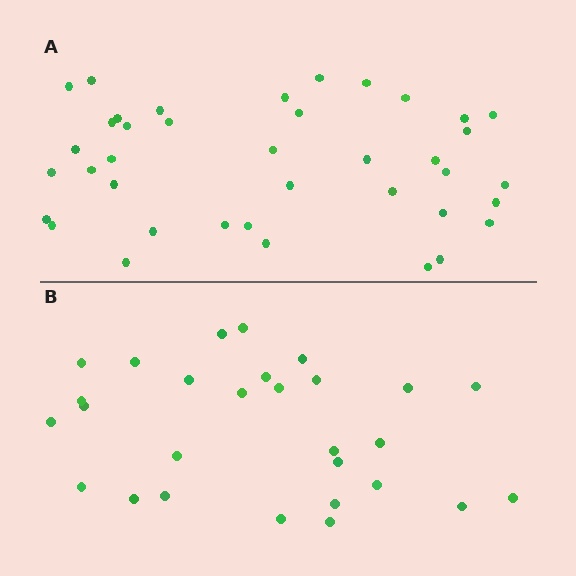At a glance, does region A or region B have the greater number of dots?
Region A (the top region) has more dots.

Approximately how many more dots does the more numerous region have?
Region A has roughly 12 or so more dots than region B.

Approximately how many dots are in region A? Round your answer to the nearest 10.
About 40 dots. (The exact count is 39, which rounds to 40.)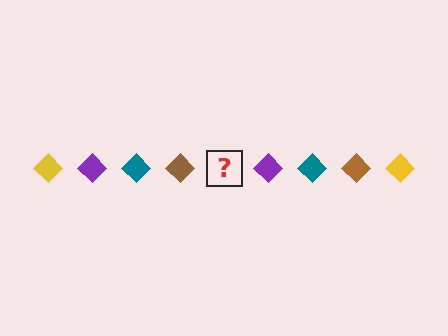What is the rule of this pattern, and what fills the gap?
The rule is that the pattern cycles through yellow, purple, teal, brown diamonds. The gap should be filled with a yellow diamond.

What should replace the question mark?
The question mark should be replaced with a yellow diamond.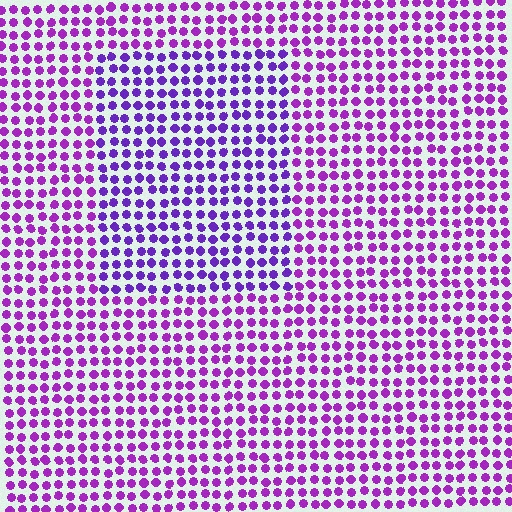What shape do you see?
I see a rectangle.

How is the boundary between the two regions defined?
The boundary is defined purely by a slight shift in hue (about 24 degrees). Spacing, size, and orientation are identical on both sides.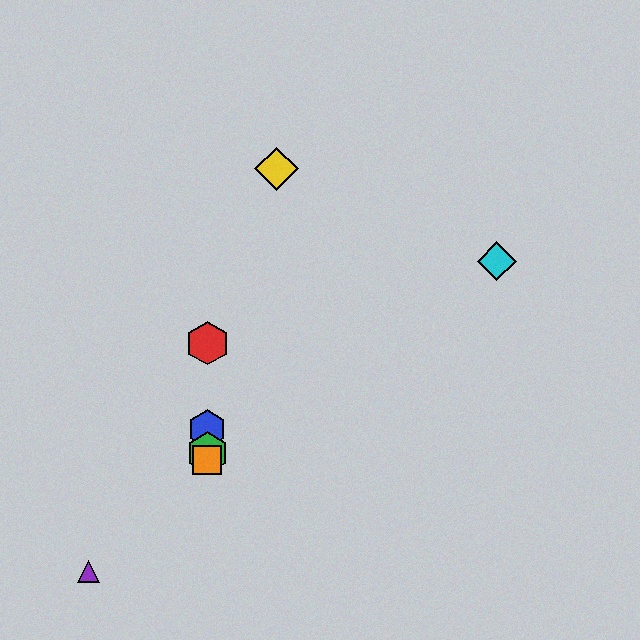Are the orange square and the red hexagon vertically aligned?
Yes, both are at x≈207.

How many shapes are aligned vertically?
4 shapes (the red hexagon, the blue hexagon, the green hexagon, the orange square) are aligned vertically.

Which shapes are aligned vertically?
The red hexagon, the blue hexagon, the green hexagon, the orange square are aligned vertically.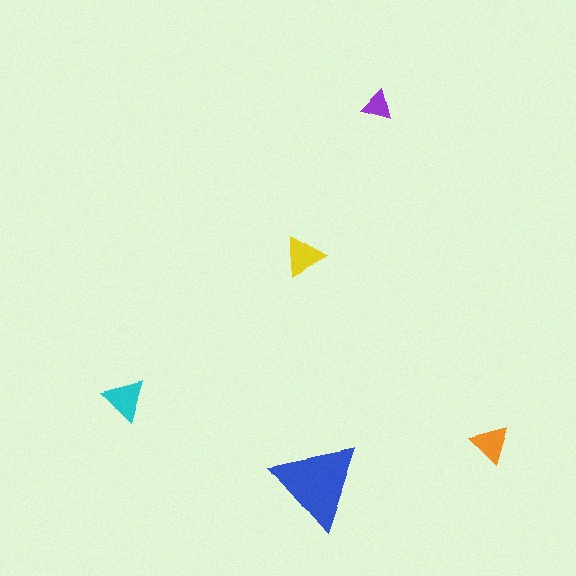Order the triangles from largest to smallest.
the blue one, the cyan one, the yellow one, the orange one, the purple one.